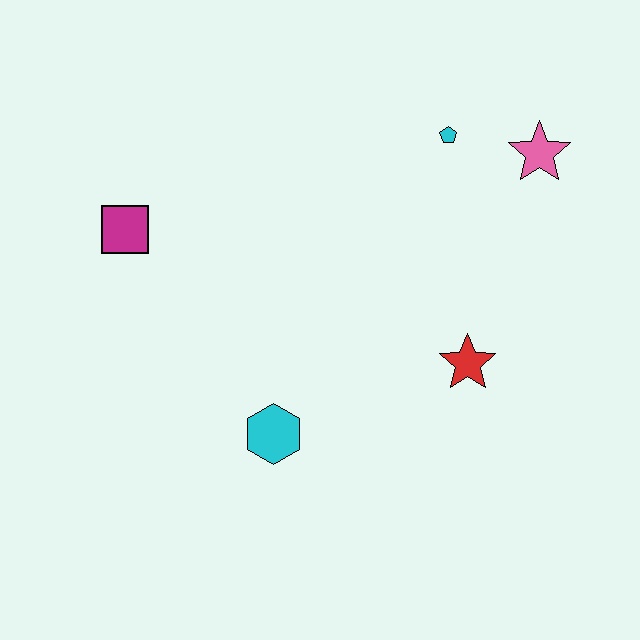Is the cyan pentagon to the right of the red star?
No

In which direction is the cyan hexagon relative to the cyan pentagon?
The cyan hexagon is below the cyan pentagon.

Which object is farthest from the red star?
The magenta square is farthest from the red star.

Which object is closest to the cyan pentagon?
The pink star is closest to the cyan pentagon.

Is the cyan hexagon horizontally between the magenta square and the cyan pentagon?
Yes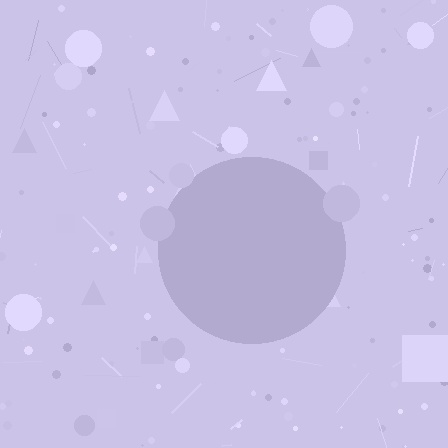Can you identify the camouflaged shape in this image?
The camouflaged shape is a circle.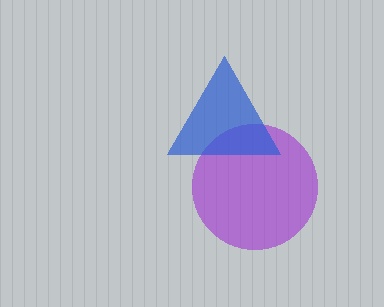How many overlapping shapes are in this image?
There are 2 overlapping shapes in the image.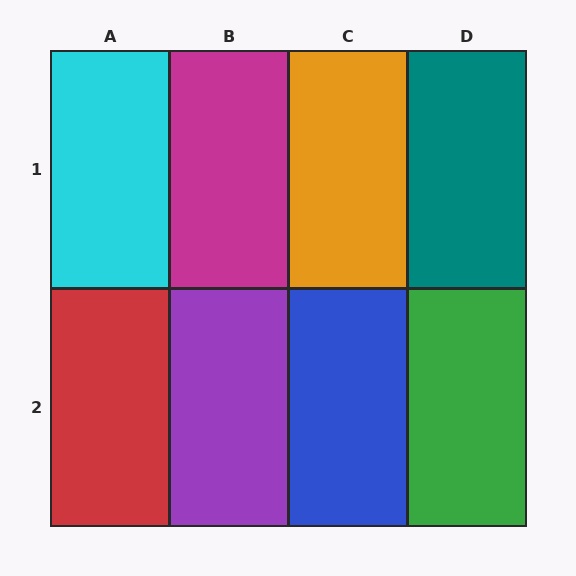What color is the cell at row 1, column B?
Magenta.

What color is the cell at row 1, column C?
Orange.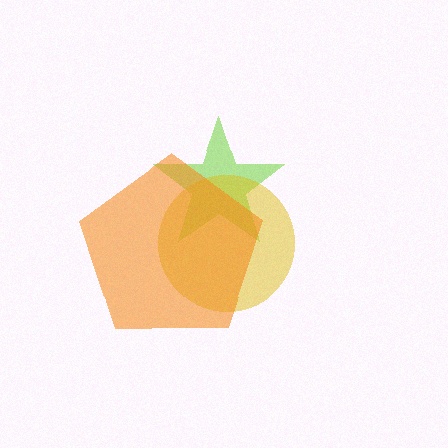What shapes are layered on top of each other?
The layered shapes are: a lime star, a yellow circle, an orange pentagon.